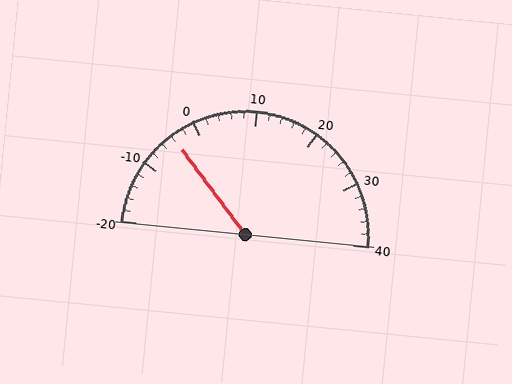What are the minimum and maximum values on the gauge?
The gauge ranges from -20 to 40.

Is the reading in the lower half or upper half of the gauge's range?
The reading is in the lower half of the range (-20 to 40).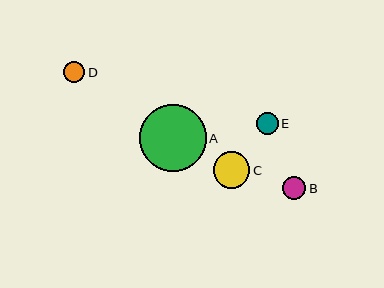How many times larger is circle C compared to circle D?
Circle C is approximately 1.7 times the size of circle D.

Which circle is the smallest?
Circle D is the smallest with a size of approximately 21 pixels.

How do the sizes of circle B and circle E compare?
Circle B and circle E are approximately the same size.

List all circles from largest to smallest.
From largest to smallest: A, C, B, E, D.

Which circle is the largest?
Circle A is the largest with a size of approximately 67 pixels.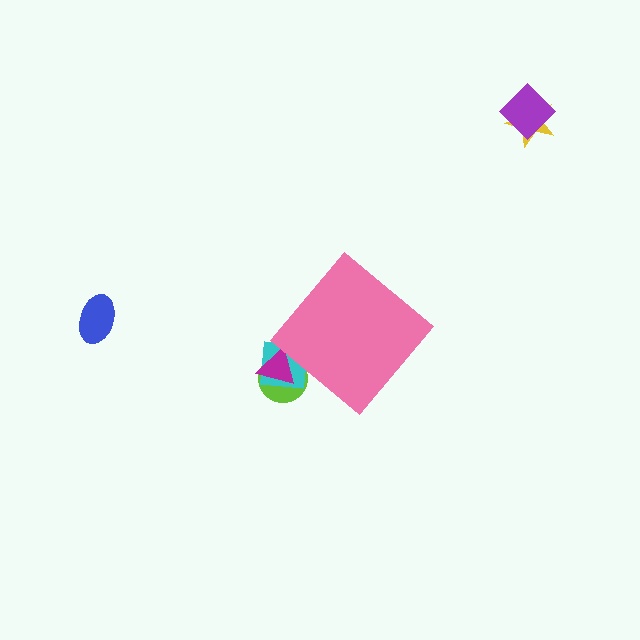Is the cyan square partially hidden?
Yes, the cyan square is partially hidden behind the pink diamond.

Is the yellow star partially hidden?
No, the yellow star is fully visible.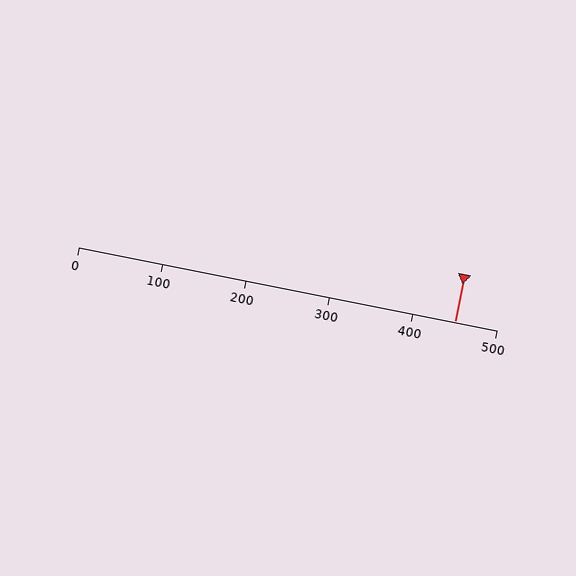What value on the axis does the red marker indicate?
The marker indicates approximately 450.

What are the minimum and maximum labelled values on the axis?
The axis runs from 0 to 500.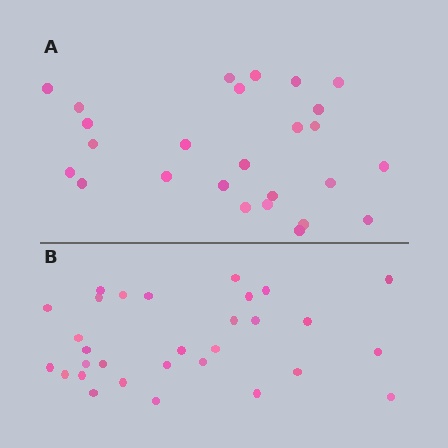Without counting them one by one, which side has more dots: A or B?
Region B (the bottom region) has more dots.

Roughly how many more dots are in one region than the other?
Region B has about 4 more dots than region A.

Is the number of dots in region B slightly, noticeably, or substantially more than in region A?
Region B has only slightly more — the two regions are fairly close. The ratio is roughly 1.2 to 1.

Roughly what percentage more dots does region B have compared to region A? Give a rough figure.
About 15% more.